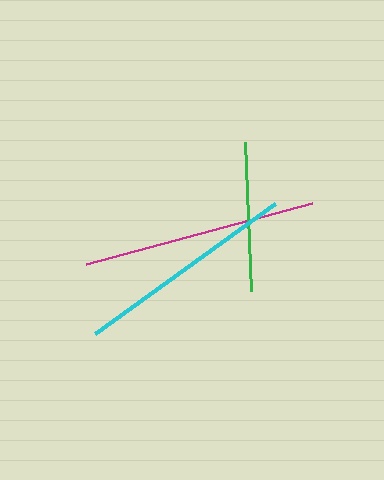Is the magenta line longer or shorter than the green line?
The magenta line is longer than the green line.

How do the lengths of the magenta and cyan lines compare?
The magenta and cyan lines are approximately the same length.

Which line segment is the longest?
The magenta line is the longest at approximately 234 pixels.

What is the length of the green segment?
The green segment is approximately 149 pixels long.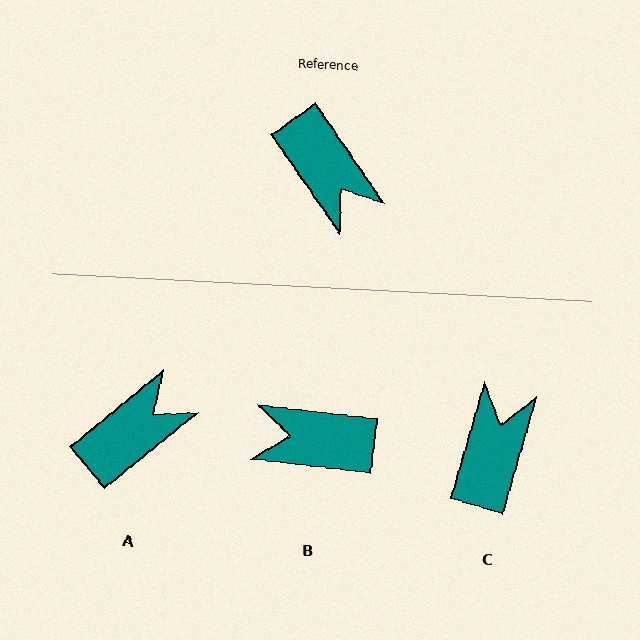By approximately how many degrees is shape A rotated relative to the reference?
Approximately 95 degrees counter-clockwise.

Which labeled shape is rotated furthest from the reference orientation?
B, about 132 degrees away.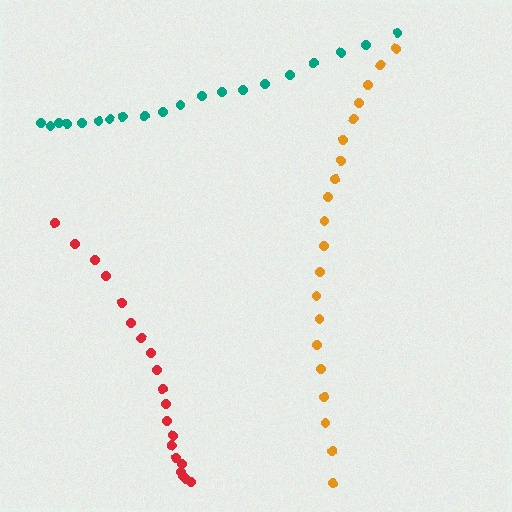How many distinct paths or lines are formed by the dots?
There are 3 distinct paths.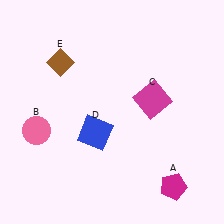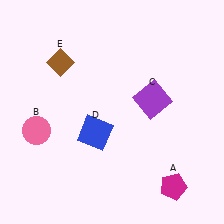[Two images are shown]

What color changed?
The square (C) changed from magenta in Image 1 to purple in Image 2.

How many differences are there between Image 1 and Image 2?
There is 1 difference between the two images.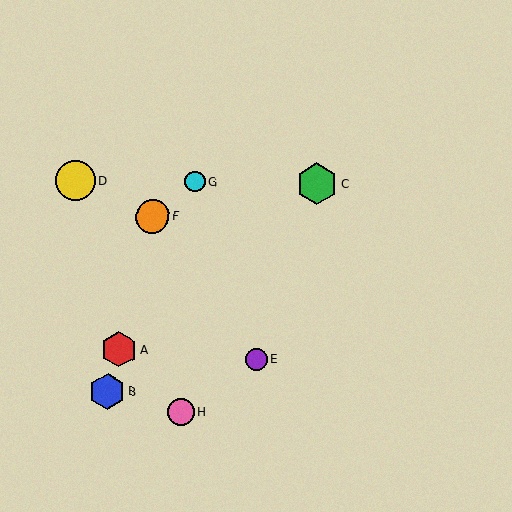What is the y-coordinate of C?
Object C is at y≈183.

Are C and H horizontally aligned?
No, C is at y≈183 and H is at y≈412.